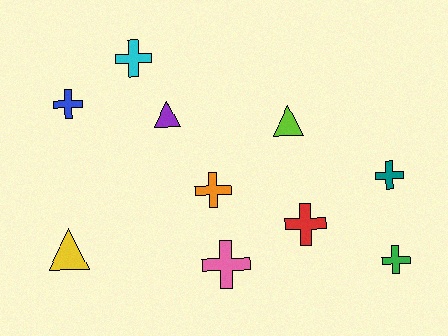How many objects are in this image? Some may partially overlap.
There are 10 objects.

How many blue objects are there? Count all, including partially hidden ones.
There is 1 blue object.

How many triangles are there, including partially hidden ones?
There are 3 triangles.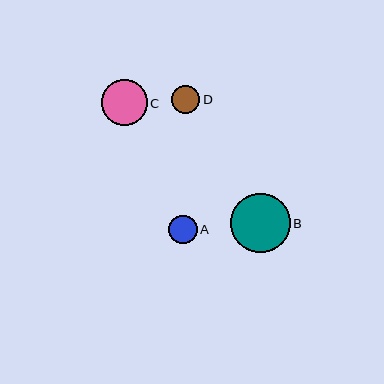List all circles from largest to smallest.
From largest to smallest: B, C, A, D.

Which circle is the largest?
Circle B is the largest with a size of approximately 60 pixels.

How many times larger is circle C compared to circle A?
Circle C is approximately 1.6 times the size of circle A.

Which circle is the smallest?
Circle D is the smallest with a size of approximately 28 pixels.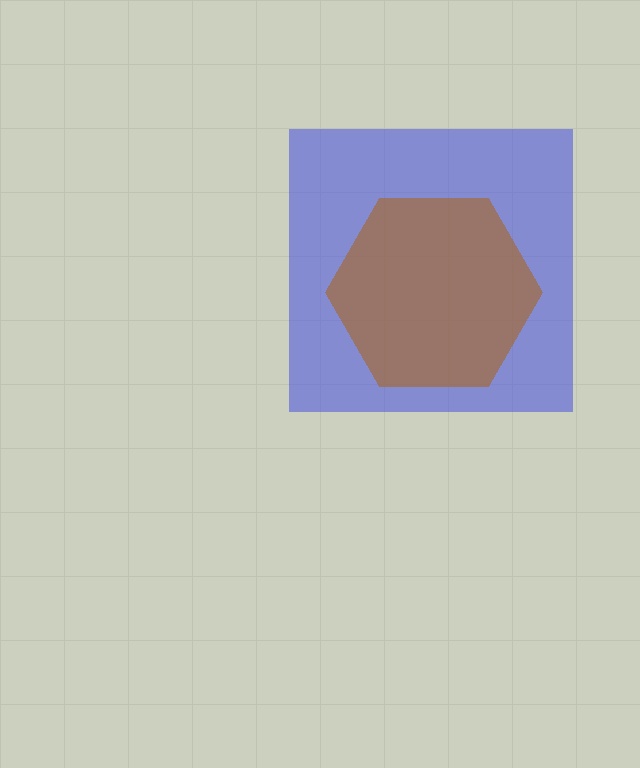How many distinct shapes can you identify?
There are 2 distinct shapes: a blue square, a brown hexagon.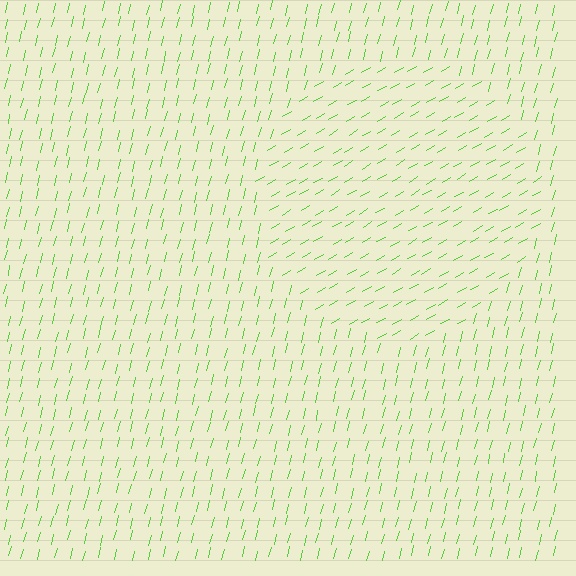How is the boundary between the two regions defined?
The boundary is defined purely by a change in line orientation (approximately 45 degrees difference). All lines are the same color and thickness.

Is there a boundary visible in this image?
Yes, there is a texture boundary formed by a change in line orientation.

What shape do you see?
I see a circle.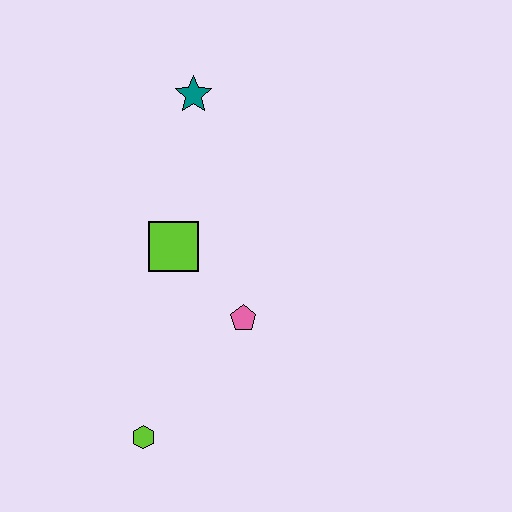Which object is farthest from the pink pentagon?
The teal star is farthest from the pink pentagon.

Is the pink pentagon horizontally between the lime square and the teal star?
No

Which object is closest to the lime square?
The pink pentagon is closest to the lime square.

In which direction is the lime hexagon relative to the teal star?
The lime hexagon is below the teal star.